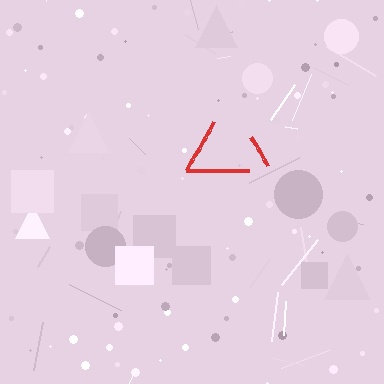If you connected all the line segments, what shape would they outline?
They would outline a triangle.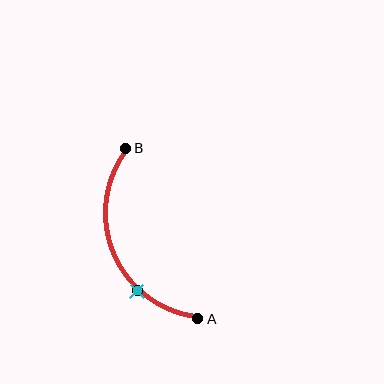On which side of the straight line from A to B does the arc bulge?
The arc bulges to the left of the straight line connecting A and B.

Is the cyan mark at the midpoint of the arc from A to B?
No. The cyan mark lies on the arc but is closer to endpoint A. The arc midpoint would be at the point on the curve equidistant along the arc from both A and B.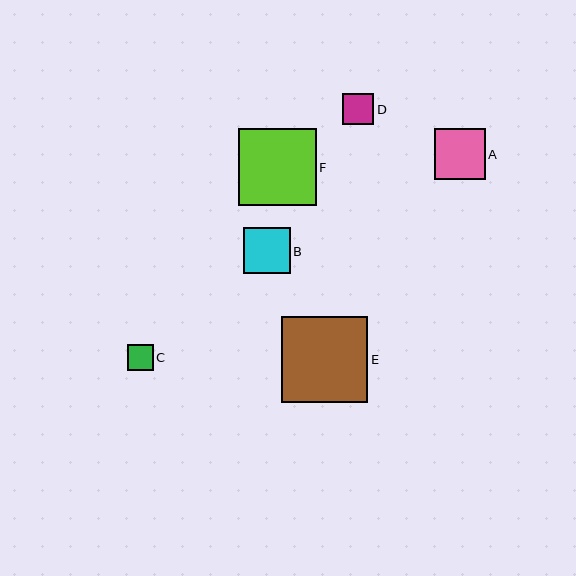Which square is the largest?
Square E is the largest with a size of approximately 86 pixels.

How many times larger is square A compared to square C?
Square A is approximately 2.0 times the size of square C.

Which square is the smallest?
Square C is the smallest with a size of approximately 26 pixels.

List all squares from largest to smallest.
From largest to smallest: E, F, A, B, D, C.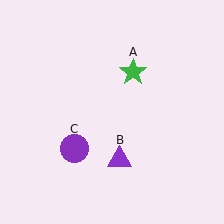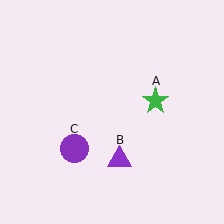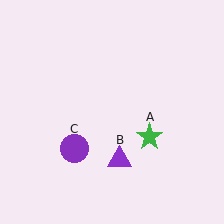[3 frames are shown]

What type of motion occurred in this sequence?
The green star (object A) rotated clockwise around the center of the scene.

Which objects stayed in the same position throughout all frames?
Purple triangle (object B) and purple circle (object C) remained stationary.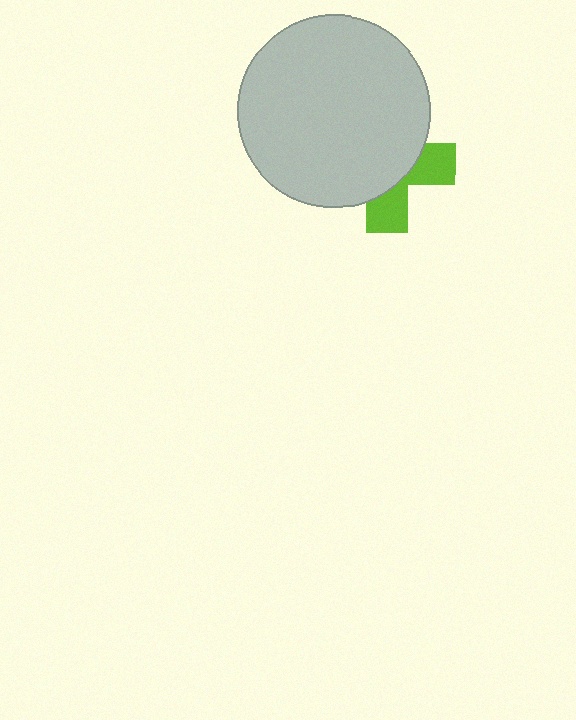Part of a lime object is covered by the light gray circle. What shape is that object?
It is a cross.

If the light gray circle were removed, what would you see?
You would see the complete lime cross.